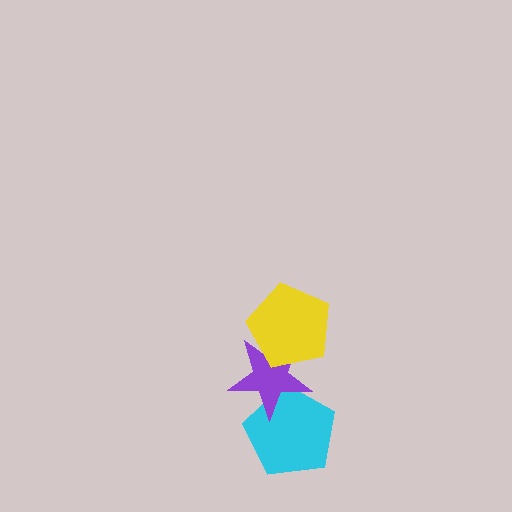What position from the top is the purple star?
The purple star is 2nd from the top.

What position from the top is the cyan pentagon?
The cyan pentagon is 3rd from the top.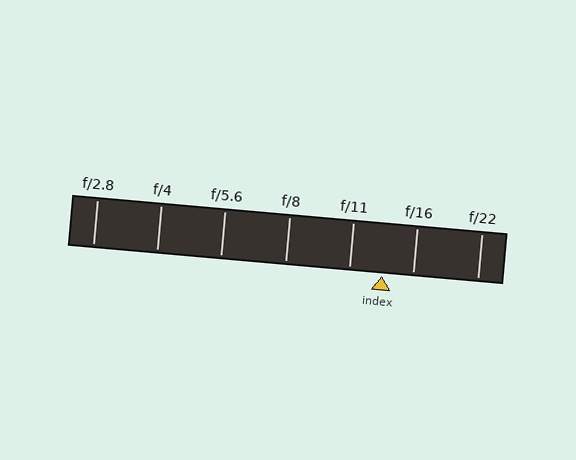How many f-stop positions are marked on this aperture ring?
There are 7 f-stop positions marked.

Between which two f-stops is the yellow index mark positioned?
The index mark is between f/11 and f/16.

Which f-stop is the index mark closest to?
The index mark is closest to f/16.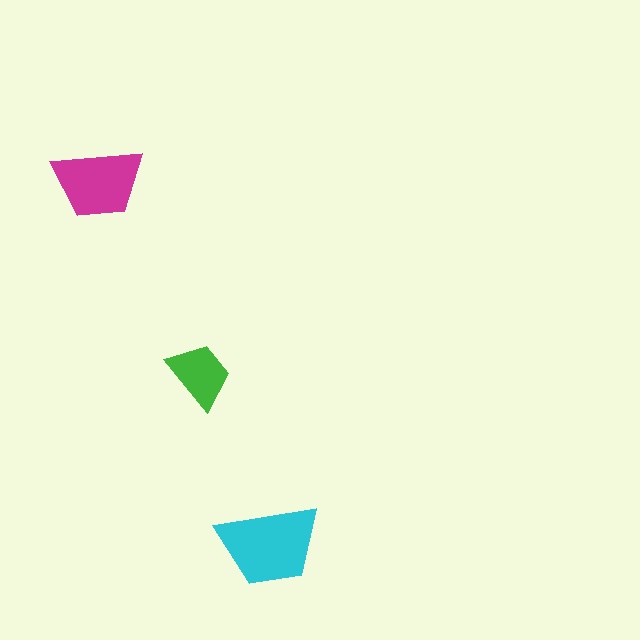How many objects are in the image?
There are 3 objects in the image.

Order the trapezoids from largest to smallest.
the cyan one, the magenta one, the green one.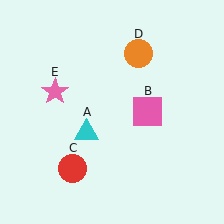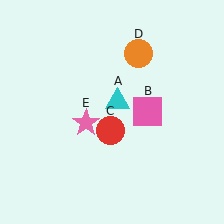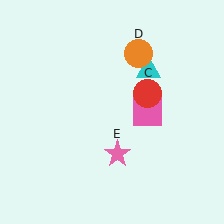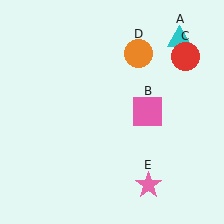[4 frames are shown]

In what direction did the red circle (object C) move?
The red circle (object C) moved up and to the right.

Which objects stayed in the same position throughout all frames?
Pink square (object B) and orange circle (object D) remained stationary.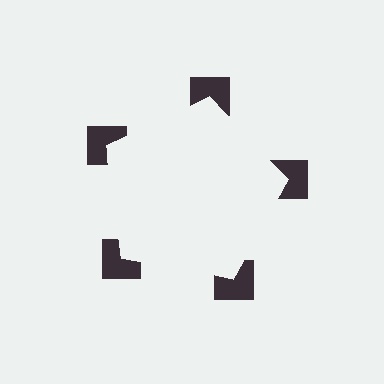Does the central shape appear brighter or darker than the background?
It typically appears slightly brighter than the background, even though no actual brightness change is drawn.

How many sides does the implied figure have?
5 sides.